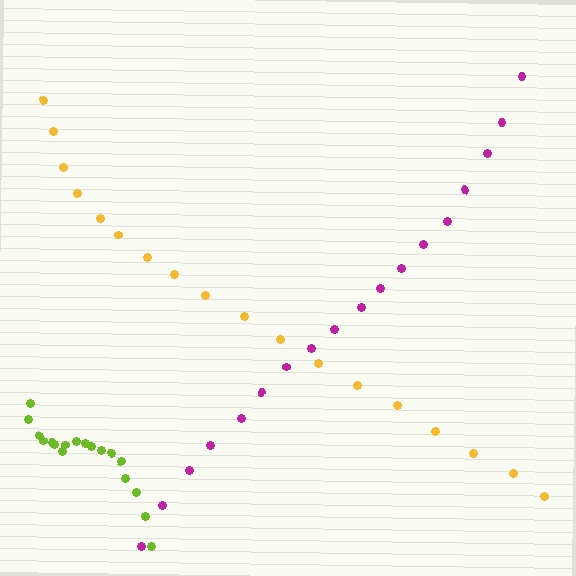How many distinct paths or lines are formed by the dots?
There are 3 distinct paths.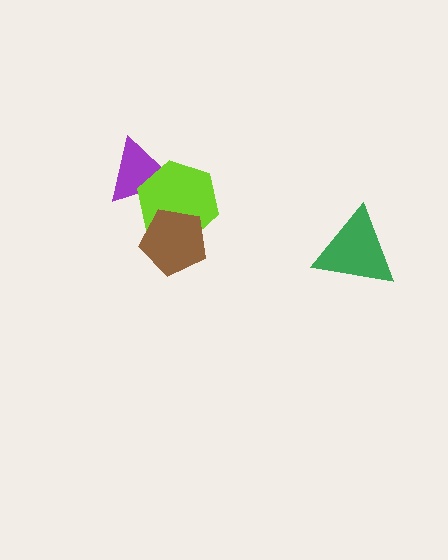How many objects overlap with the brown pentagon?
1 object overlaps with the brown pentagon.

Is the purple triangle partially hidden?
Yes, it is partially covered by another shape.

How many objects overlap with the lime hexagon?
2 objects overlap with the lime hexagon.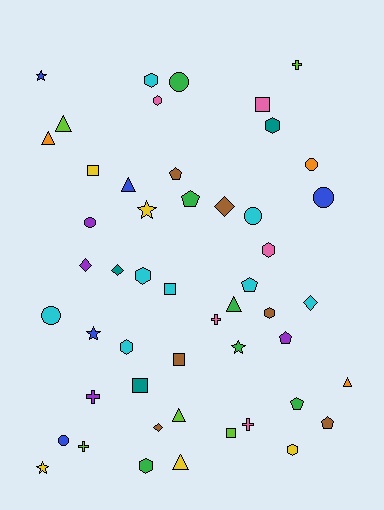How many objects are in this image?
There are 50 objects.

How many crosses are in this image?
There are 5 crosses.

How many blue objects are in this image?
There are 5 blue objects.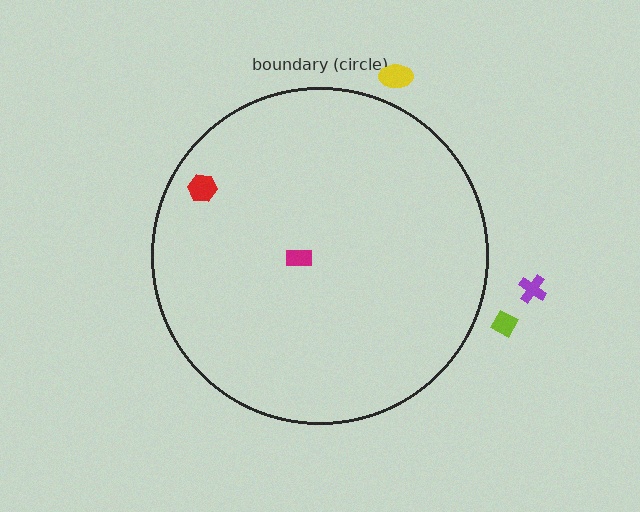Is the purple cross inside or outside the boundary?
Outside.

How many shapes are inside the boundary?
2 inside, 3 outside.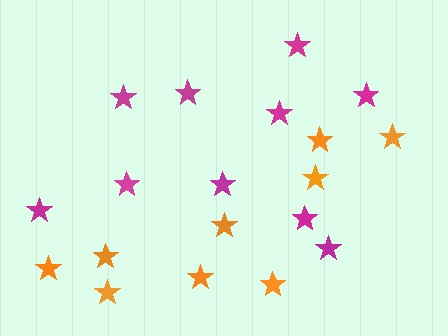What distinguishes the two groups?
There are 2 groups: one group of magenta stars (10) and one group of orange stars (9).